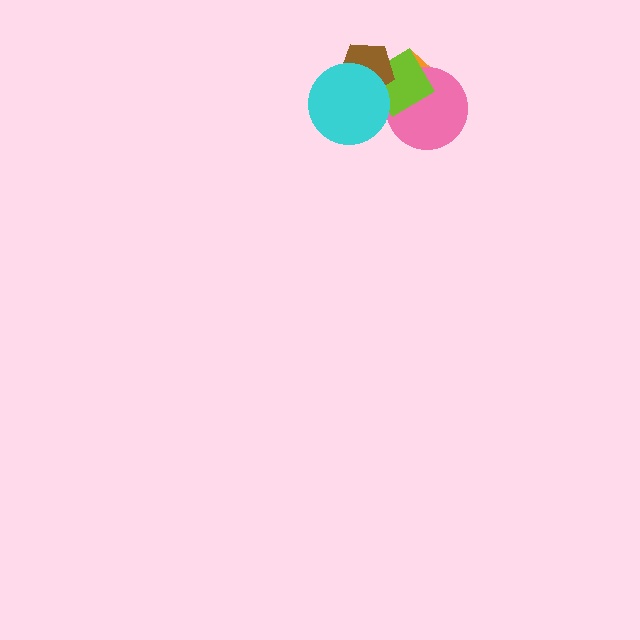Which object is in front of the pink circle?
The lime diamond is in front of the pink circle.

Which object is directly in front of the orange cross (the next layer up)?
The pink circle is directly in front of the orange cross.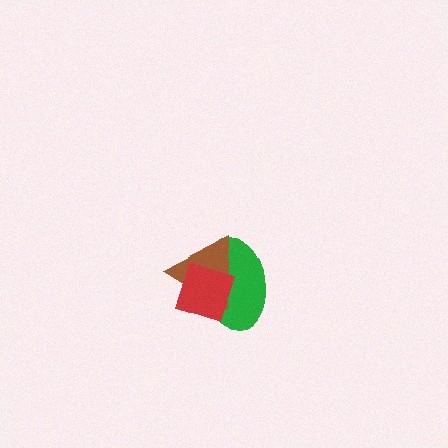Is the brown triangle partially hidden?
Yes, it is partially covered by another shape.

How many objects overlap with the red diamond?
2 objects overlap with the red diamond.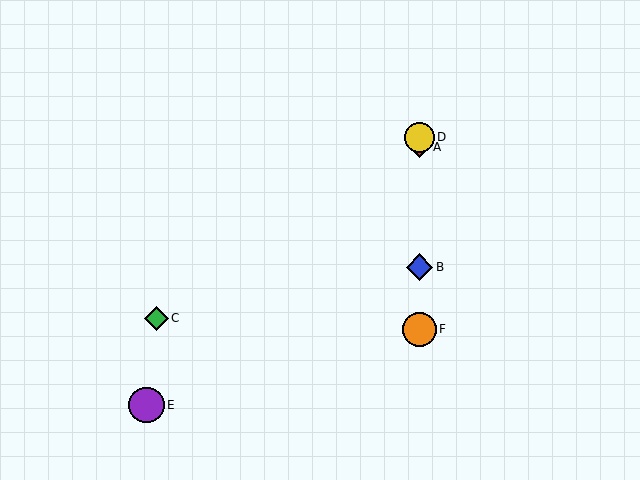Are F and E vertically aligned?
No, F is at x≈419 and E is at x≈146.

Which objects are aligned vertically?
Objects A, B, D, F are aligned vertically.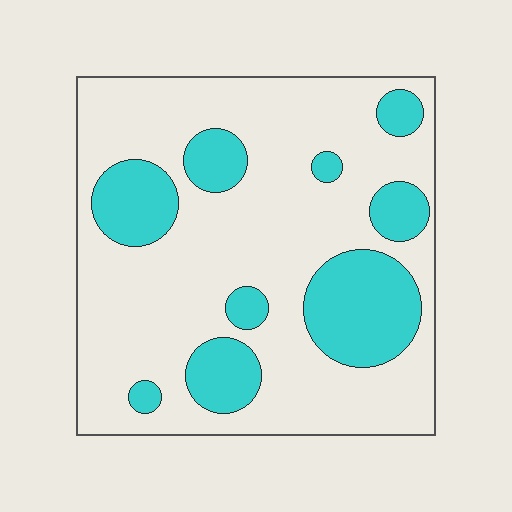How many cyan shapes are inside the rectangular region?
9.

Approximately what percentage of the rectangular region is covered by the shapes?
Approximately 25%.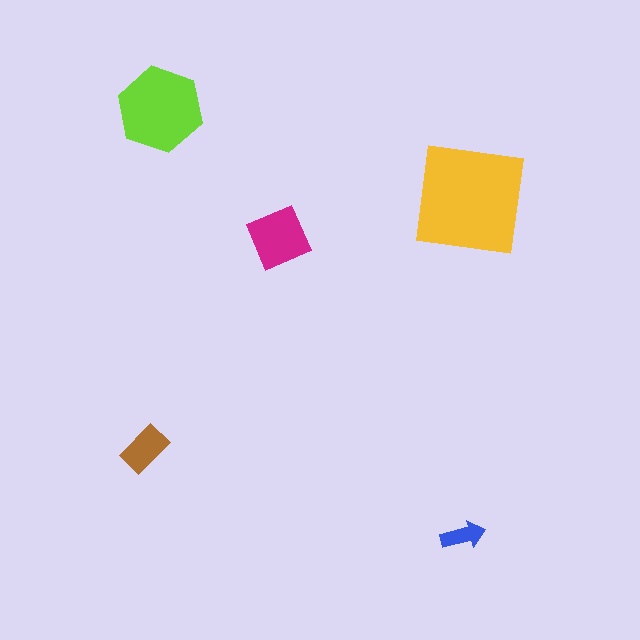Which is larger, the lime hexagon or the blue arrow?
The lime hexagon.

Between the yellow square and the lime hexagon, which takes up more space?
The yellow square.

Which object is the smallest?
The blue arrow.